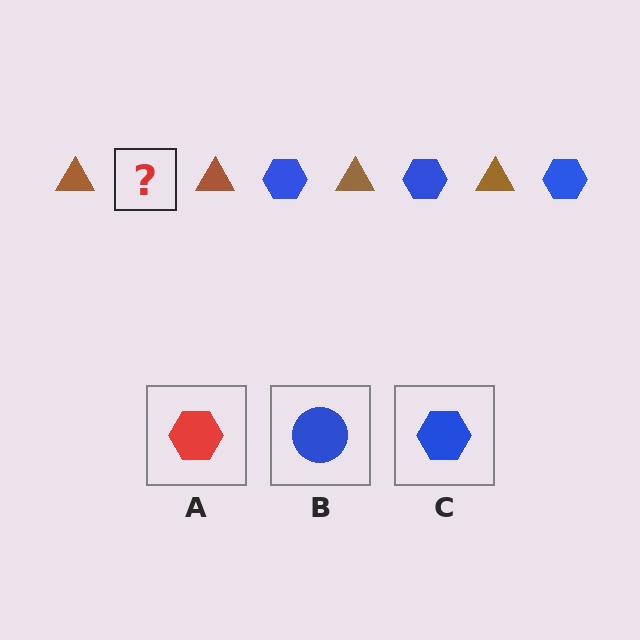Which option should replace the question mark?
Option C.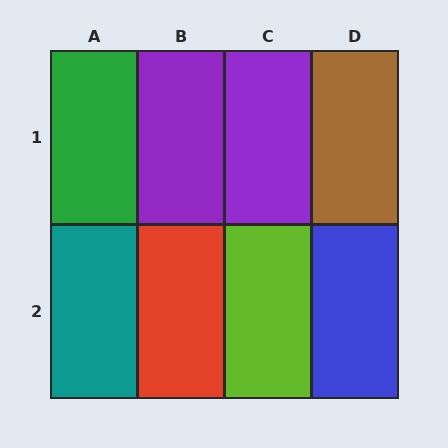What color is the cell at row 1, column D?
Brown.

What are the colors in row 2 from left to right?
Teal, red, lime, blue.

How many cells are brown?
1 cell is brown.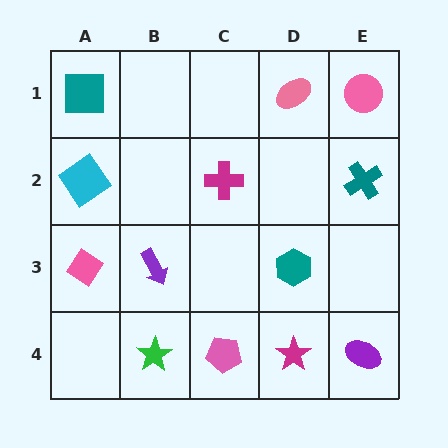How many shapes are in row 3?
3 shapes.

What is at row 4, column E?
A purple ellipse.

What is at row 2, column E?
A teal cross.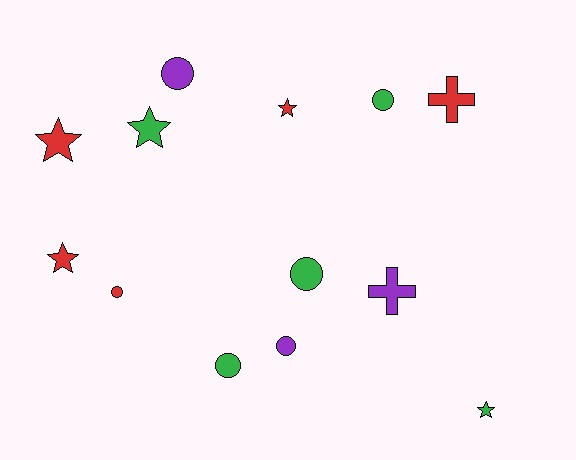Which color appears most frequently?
Red, with 5 objects.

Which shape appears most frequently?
Circle, with 6 objects.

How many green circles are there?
There are 3 green circles.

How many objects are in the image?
There are 13 objects.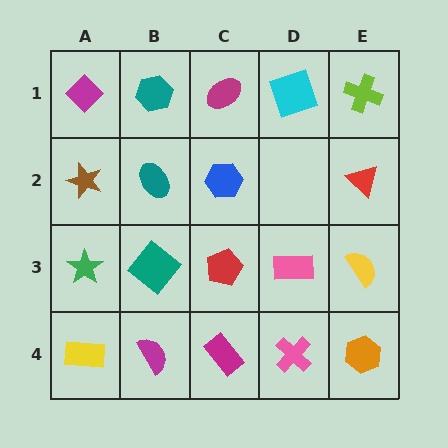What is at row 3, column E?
A yellow semicircle.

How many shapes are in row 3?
5 shapes.